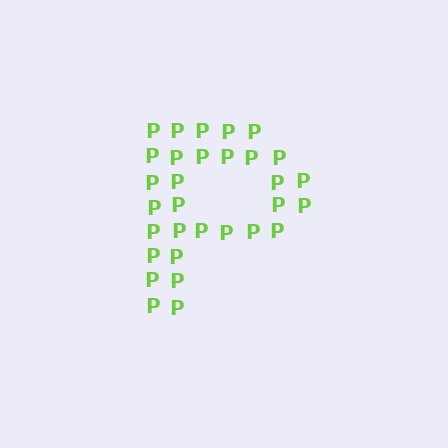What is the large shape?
The large shape is the letter P.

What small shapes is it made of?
It is made of small letter P's.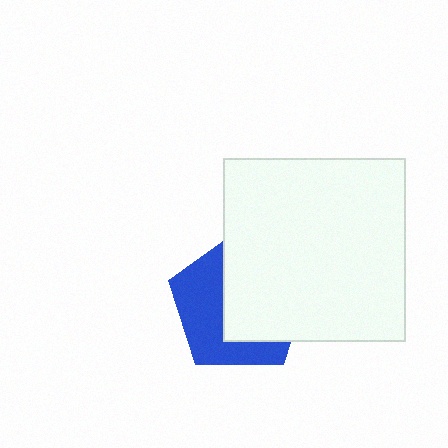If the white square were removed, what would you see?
You would see the complete blue pentagon.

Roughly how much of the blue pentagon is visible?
About half of it is visible (roughly 46%).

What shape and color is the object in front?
The object in front is a white square.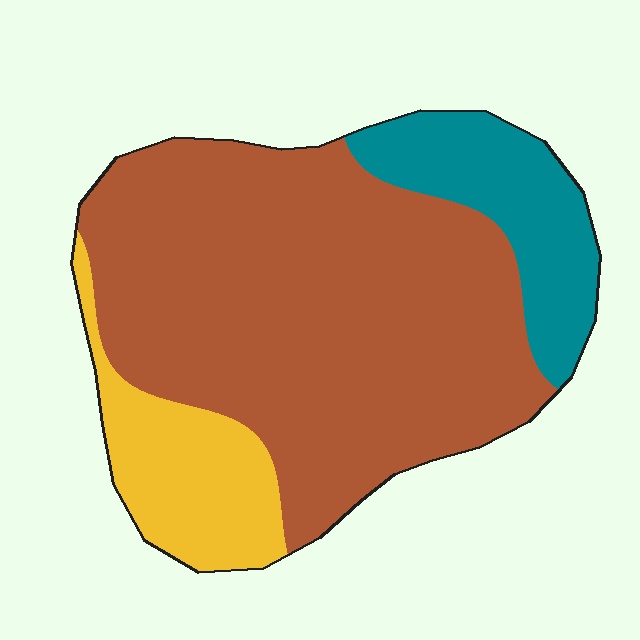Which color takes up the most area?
Brown, at roughly 70%.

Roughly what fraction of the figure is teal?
Teal covers 16% of the figure.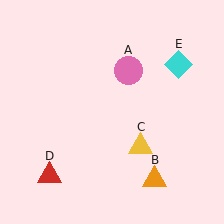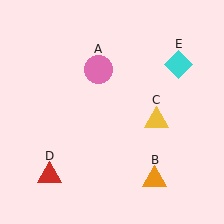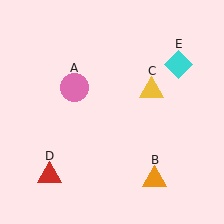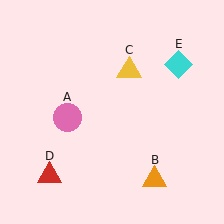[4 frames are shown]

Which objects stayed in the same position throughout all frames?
Orange triangle (object B) and red triangle (object D) and cyan diamond (object E) remained stationary.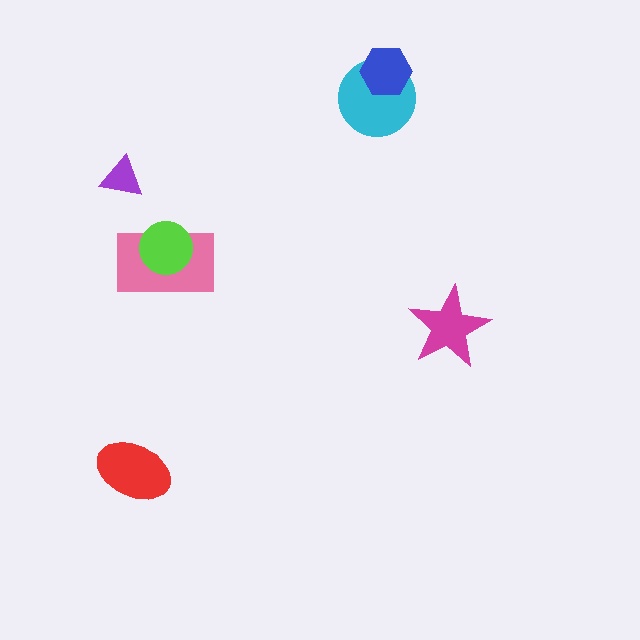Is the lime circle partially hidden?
No, no other shape covers it.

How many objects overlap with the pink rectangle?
1 object overlaps with the pink rectangle.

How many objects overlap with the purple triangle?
0 objects overlap with the purple triangle.